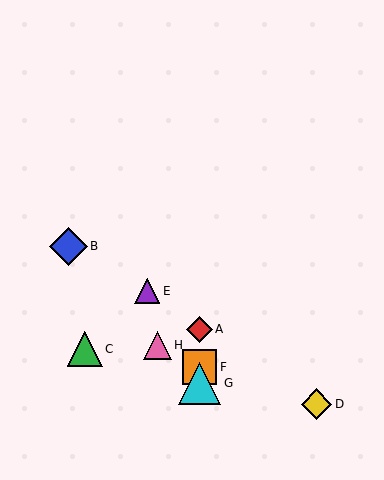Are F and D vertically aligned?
No, F is at x≈200 and D is at x≈317.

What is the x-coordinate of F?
Object F is at x≈200.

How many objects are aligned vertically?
3 objects (A, F, G) are aligned vertically.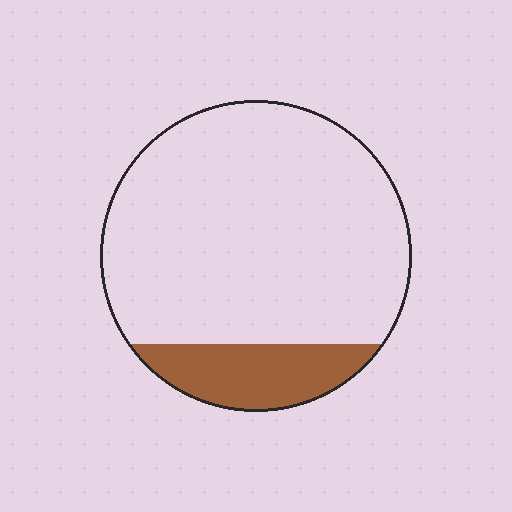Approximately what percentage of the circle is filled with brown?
Approximately 15%.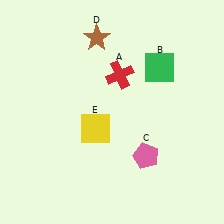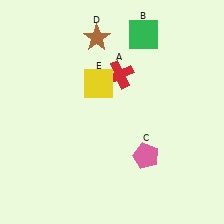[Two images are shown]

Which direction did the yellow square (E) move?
The yellow square (E) moved up.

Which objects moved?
The objects that moved are: the green square (B), the yellow square (E).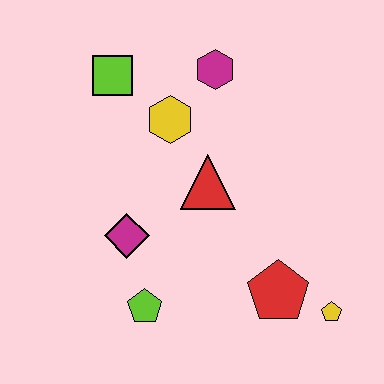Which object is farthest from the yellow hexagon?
The yellow pentagon is farthest from the yellow hexagon.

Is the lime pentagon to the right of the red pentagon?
No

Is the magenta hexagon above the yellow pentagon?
Yes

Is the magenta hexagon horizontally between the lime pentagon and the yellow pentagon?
Yes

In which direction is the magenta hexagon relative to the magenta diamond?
The magenta hexagon is above the magenta diamond.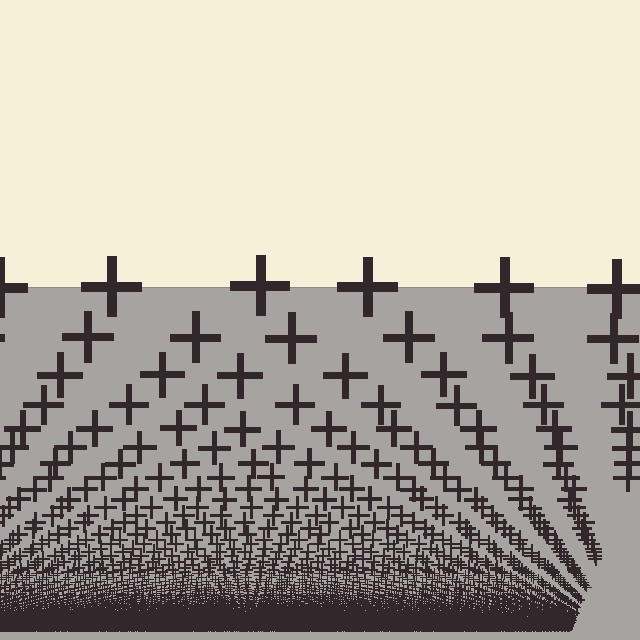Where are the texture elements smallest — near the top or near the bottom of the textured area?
Near the bottom.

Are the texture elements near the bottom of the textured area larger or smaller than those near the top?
Smaller. The gradient is inverted — elements near the bottom are smaller and denser.